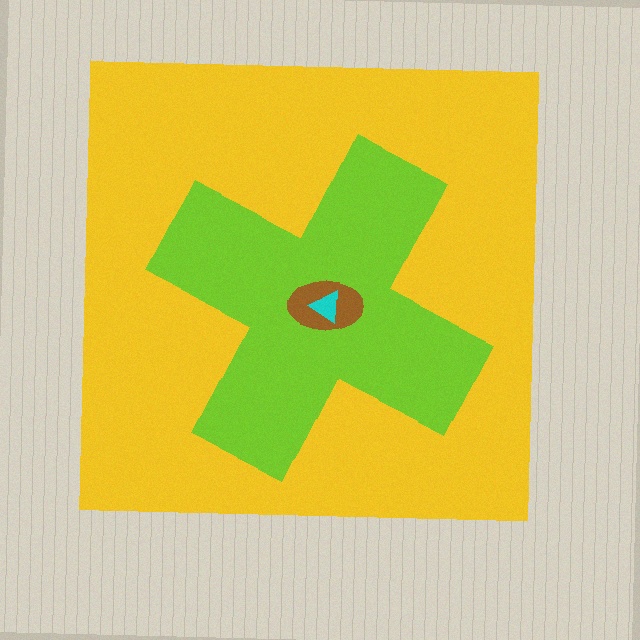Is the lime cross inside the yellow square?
Yes.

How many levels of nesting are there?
4.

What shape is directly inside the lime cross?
The brown ellipse.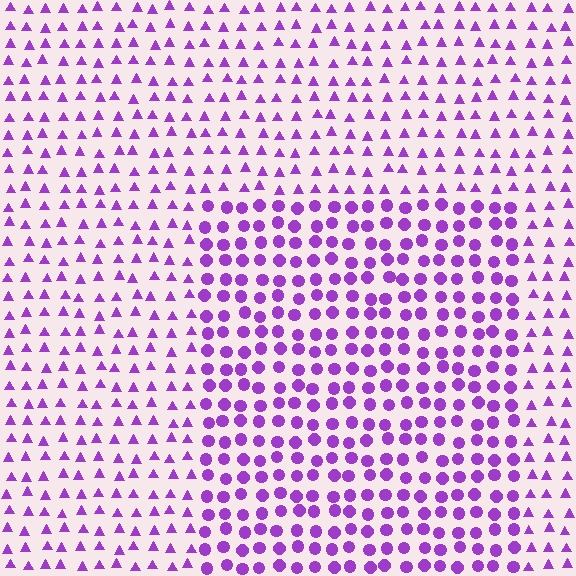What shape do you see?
I see a rectangle.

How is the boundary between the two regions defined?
The boundary is defined by a change in element shape: circles inside vs. triangles outside. All elements share the same color and spacing.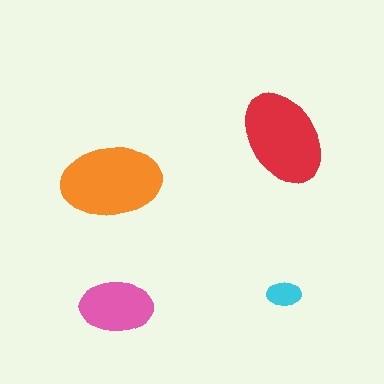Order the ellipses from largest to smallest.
the orange one, the red one, the pink one, the cyan one.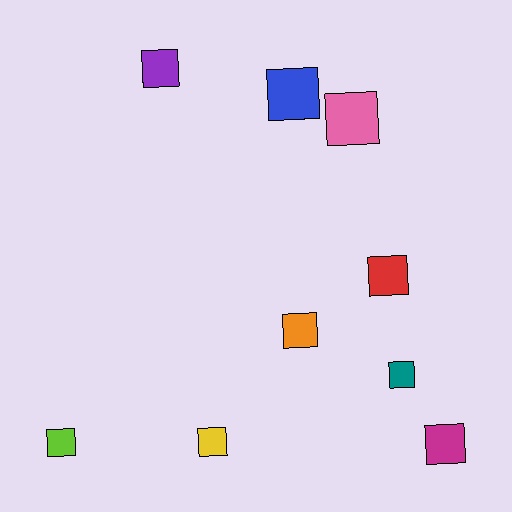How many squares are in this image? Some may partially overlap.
There are 9 squares.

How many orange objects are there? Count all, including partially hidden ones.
There is 1 orange object.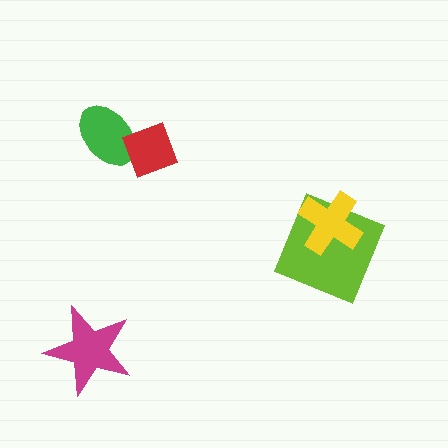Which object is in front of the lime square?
The yellow cross is in front of the lime square.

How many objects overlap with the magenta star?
0 objects overlap with the magenta star.